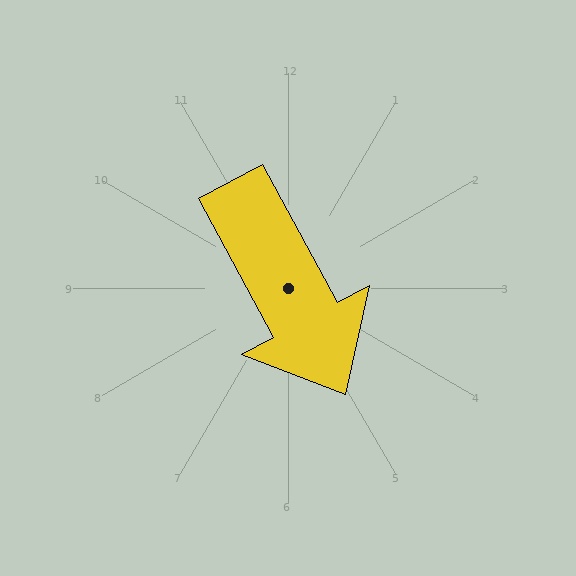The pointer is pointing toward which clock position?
Roughly 5 o'clock.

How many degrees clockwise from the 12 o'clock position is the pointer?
Approximately 152 degrees.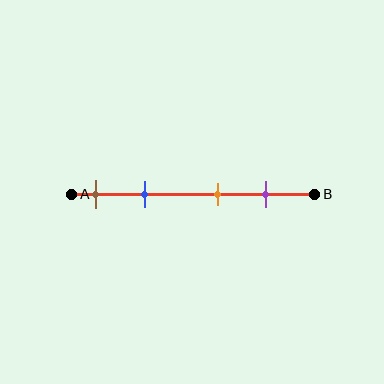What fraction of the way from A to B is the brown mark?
The brown mark is approximately 10% (0.1) of the way from A to B.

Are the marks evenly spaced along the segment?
No, the marks are not evenly spaced.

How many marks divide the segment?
There are 4 marks dividing the segment.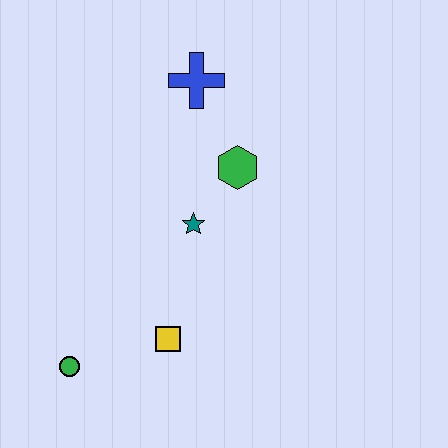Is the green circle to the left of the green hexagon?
Yes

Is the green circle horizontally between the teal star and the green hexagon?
No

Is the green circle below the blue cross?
Yes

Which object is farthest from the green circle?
The blue cross is farthest from the green circle.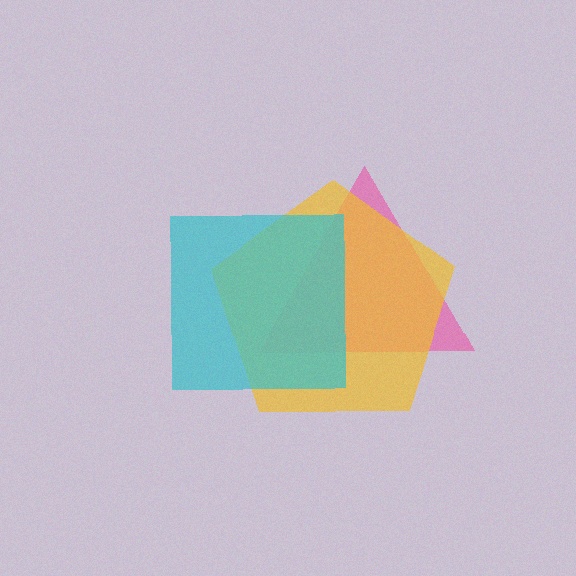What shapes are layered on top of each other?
The layered shapes are: a pink triangle, a yellow pentagon, a cyan square.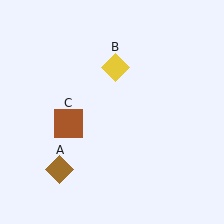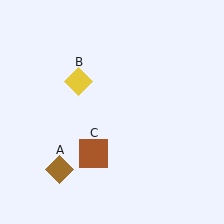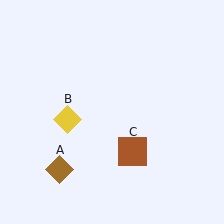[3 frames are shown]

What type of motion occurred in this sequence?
The yellow diamond (object B), brown square (object C) rotated counterclockwise around the center of the scene.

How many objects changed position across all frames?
2 objects changed position: yellow diamond (object B), brown square (object C).